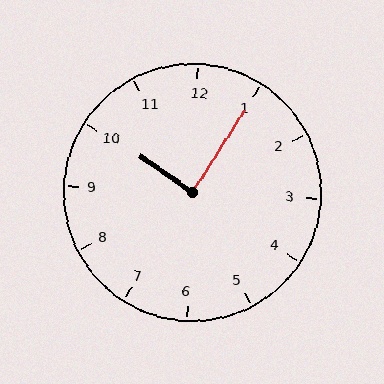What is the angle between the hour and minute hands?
Approximately 88 degrees.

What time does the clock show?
10:05.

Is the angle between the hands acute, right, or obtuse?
It is right.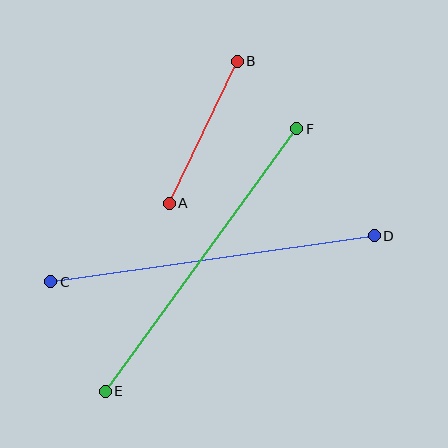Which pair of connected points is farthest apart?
Points C and D are farthest apart.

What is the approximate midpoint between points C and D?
The midpoint is at approximately (212, 259) pixels.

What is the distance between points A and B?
The distance is approximately 158 pixels.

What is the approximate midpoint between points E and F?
The midpoint is at approximately (201, 260) pixels.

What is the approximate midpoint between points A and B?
The midpoint is at approximately (203, 132) pixels.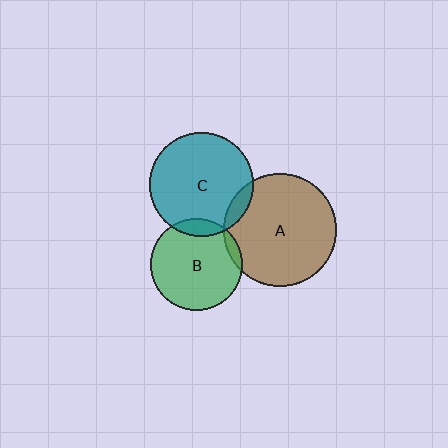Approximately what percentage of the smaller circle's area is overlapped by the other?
Approximately 5%.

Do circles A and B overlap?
Yes.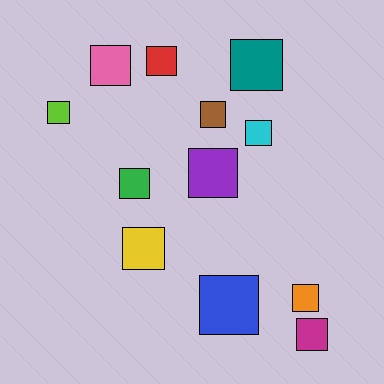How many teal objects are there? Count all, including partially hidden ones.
There is 1 teal object.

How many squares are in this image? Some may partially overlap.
There are 12 squares.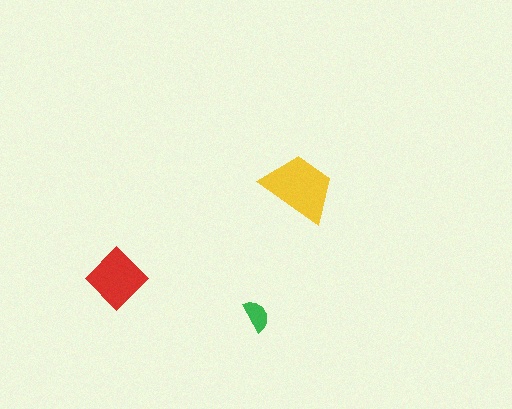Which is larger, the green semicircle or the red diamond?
The red diamond.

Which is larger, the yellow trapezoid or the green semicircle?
The yellow trapezoid.